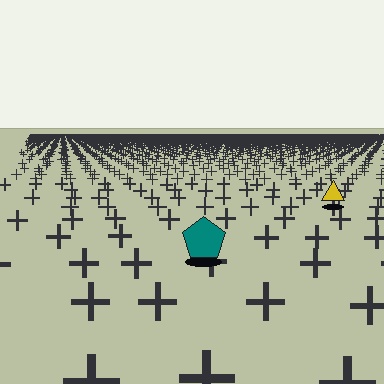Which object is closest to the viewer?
The teal pentagon is closest. The texture marks near it are larger and more spread out.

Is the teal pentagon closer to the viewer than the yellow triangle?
Yes. The teal pentagon is closer — you can tell from the texture gradient: the ground texture is coarser near it.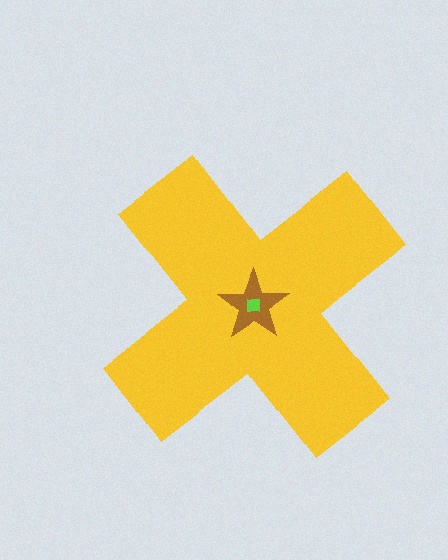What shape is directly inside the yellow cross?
The brown star.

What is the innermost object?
The lime square.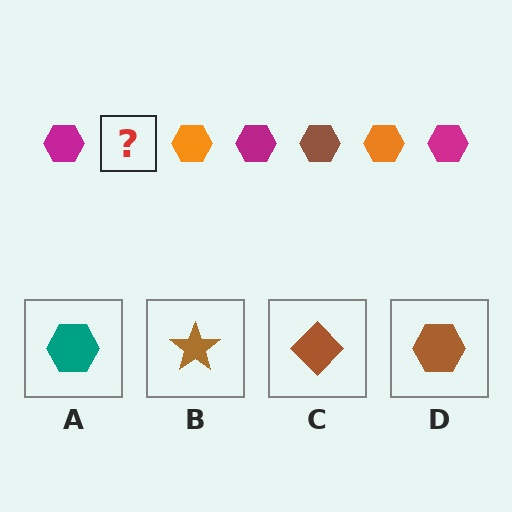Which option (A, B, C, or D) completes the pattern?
D.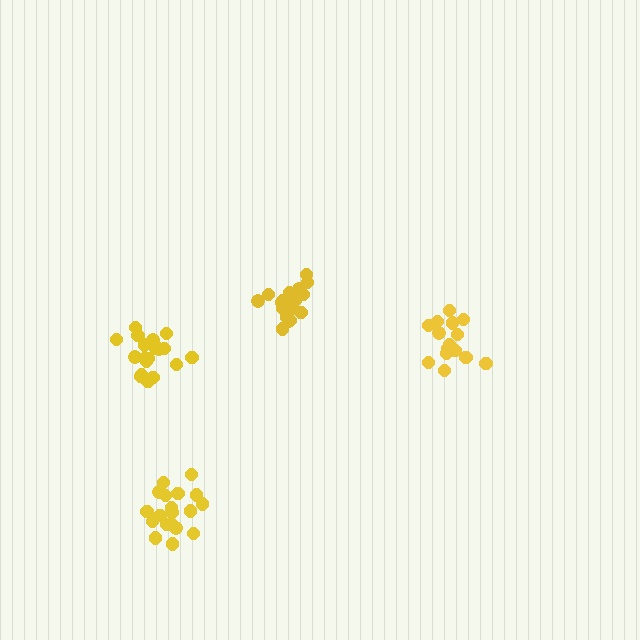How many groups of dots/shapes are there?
There are 4 groups.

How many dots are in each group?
Group 1: 15 dots, Group 2: 18 dots, Group 3: 19 dots, Group 4: 19 dots (71 total).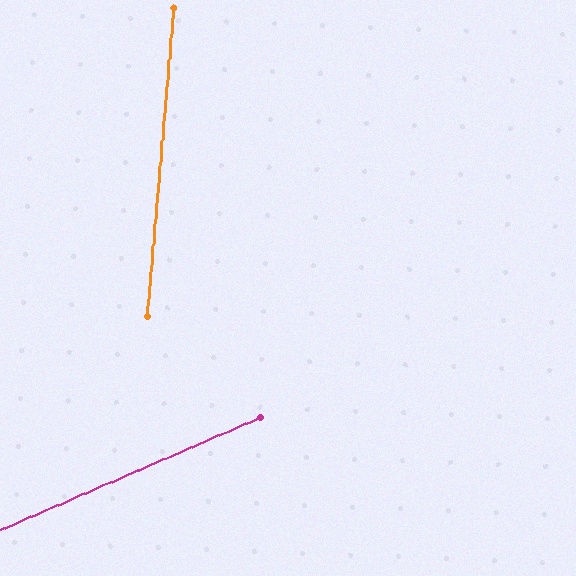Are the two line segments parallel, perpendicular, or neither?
Neither parallel nor perpendicular — they differ by about 62°.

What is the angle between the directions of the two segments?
Approximately 62 degrees.